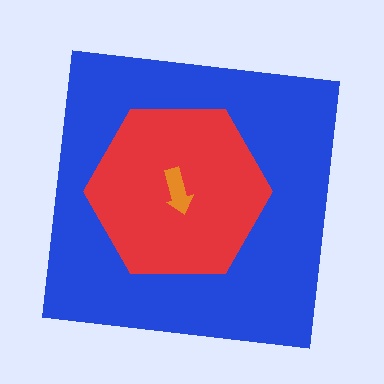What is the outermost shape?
The blue square.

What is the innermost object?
The orange arrow.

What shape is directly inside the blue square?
The red hexagon.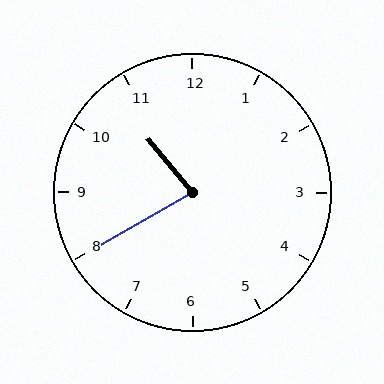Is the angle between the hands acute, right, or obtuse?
It is acute.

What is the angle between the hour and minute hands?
Approximately 80 degrees.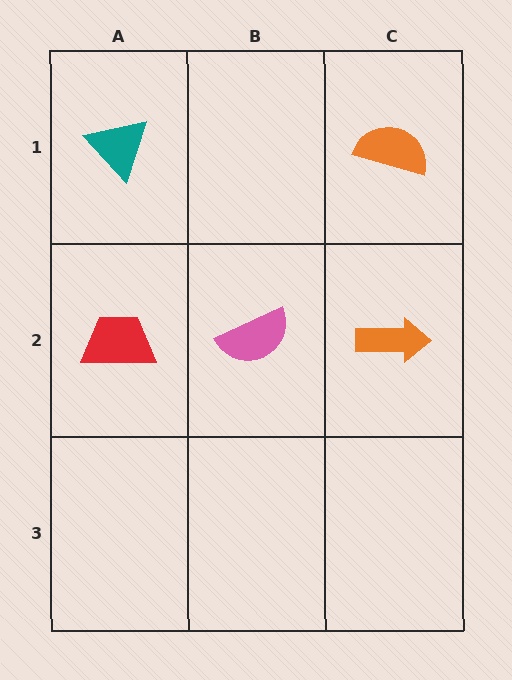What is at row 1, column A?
A teal triangle.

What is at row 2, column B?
A pink semicircle.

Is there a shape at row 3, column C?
No, that cell is empty.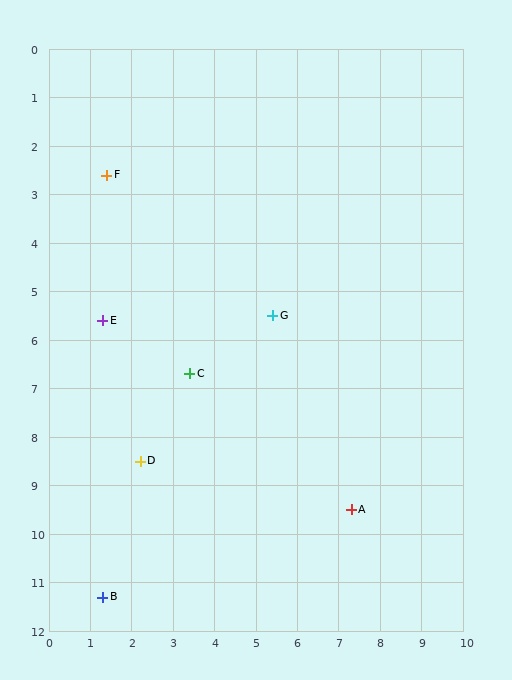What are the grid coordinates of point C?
Point C is at approximately (3.4, 6.7).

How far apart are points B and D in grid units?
Points B and D are about 2.9 grid units apart.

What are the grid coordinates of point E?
Point E is at approximately (1.3, 5.6).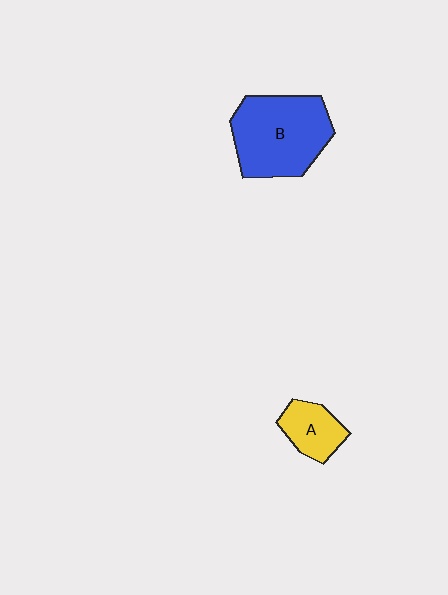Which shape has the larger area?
Shape B (blue).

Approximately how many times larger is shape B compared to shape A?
Approximately 2.4 times.